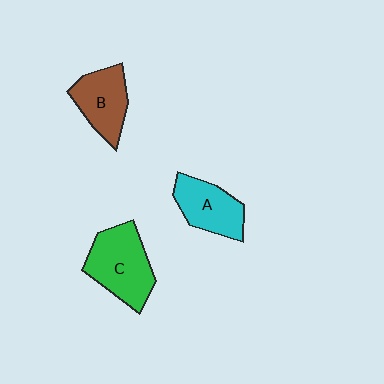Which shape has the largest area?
Shape C (green).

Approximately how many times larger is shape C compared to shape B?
Approximately 1.3 times.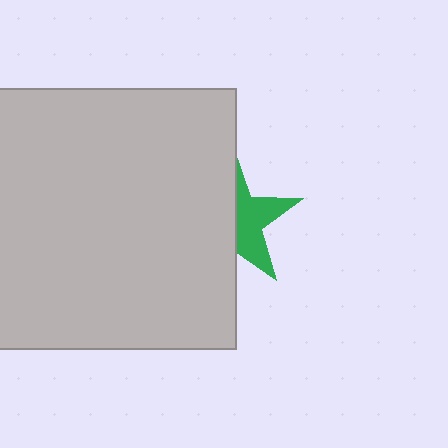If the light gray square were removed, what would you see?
You would see the complete green star.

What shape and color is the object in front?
The object in front is a light gray square.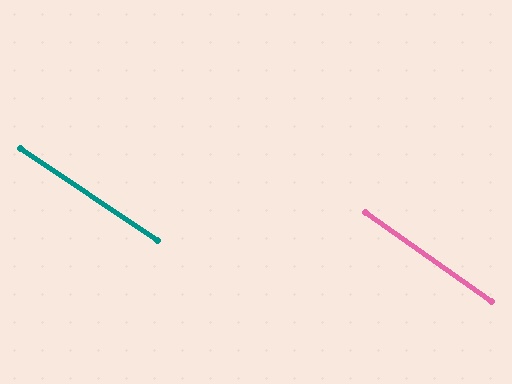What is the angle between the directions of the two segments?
Approximately 2 degrees.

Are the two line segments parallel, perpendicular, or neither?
Parallel — their directions differ by only 1.6°.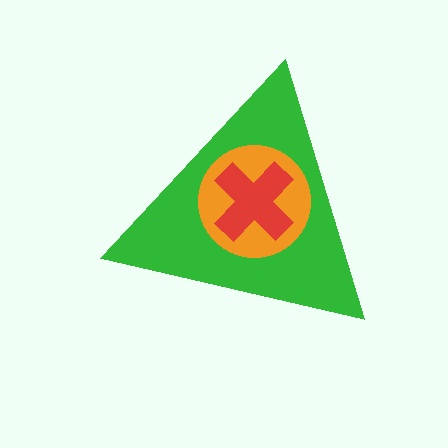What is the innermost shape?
The red cross.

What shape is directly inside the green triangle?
The orange circle.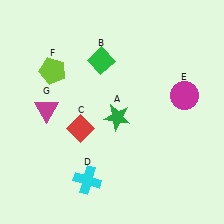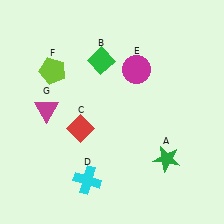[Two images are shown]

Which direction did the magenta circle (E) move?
The magenta circle (E) moved left.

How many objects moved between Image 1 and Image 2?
2 objects moved between the two images.